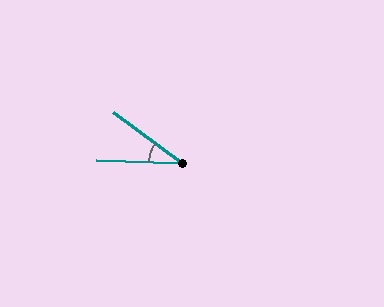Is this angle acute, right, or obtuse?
It is acute.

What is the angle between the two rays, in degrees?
Approximately 34 degrees.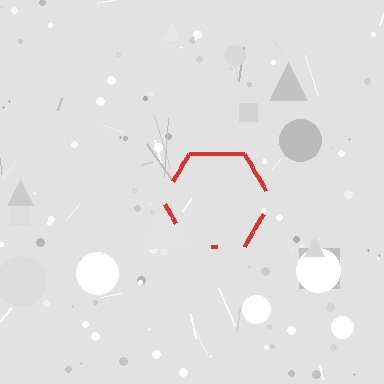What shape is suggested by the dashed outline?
The dashed outline suggests a hexagon.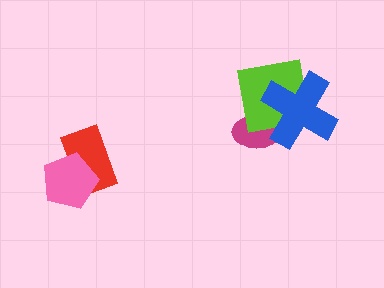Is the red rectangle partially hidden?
Yes, it is partially covered by another shape.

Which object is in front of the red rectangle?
The pink pentagon is in front of the red rectangle.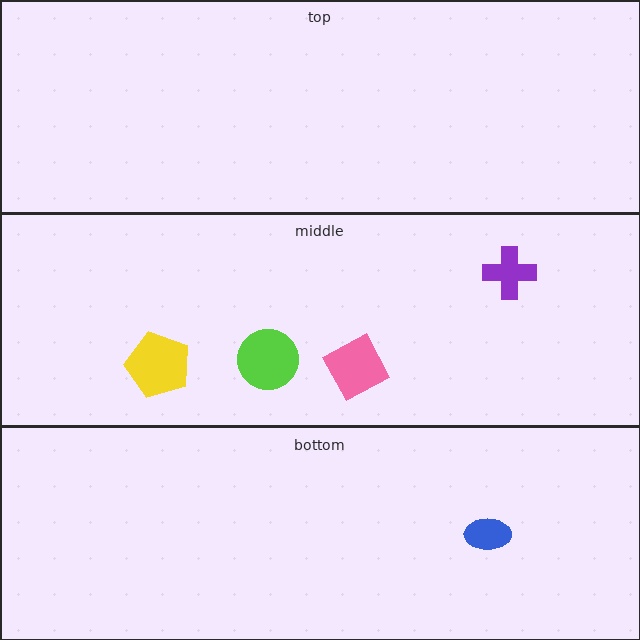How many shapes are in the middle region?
4.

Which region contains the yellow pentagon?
The middle region.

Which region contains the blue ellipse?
The bottom region.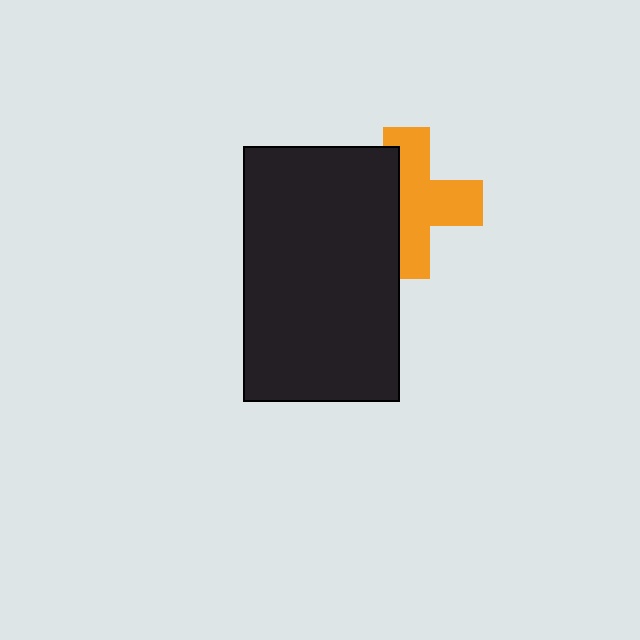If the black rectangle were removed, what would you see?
You would see the complete orange cross.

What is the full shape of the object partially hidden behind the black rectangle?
The partially hidden object is an orange cross.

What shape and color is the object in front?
The object in front is a black rectangle.